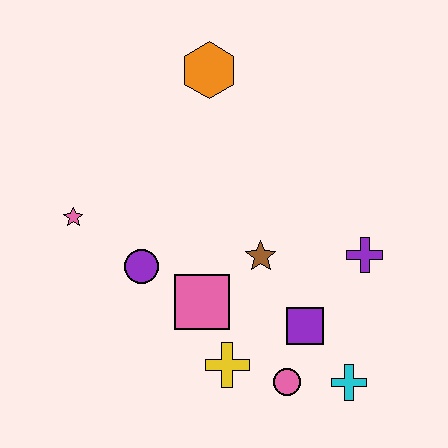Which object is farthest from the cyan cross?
The orange hexagon is farthest from the cyan cross.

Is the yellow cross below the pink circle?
No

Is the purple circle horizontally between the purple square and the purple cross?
No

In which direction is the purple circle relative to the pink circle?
The purple circle is to the left of the pink circle.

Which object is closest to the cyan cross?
The pink circle is closest to the cyan cross.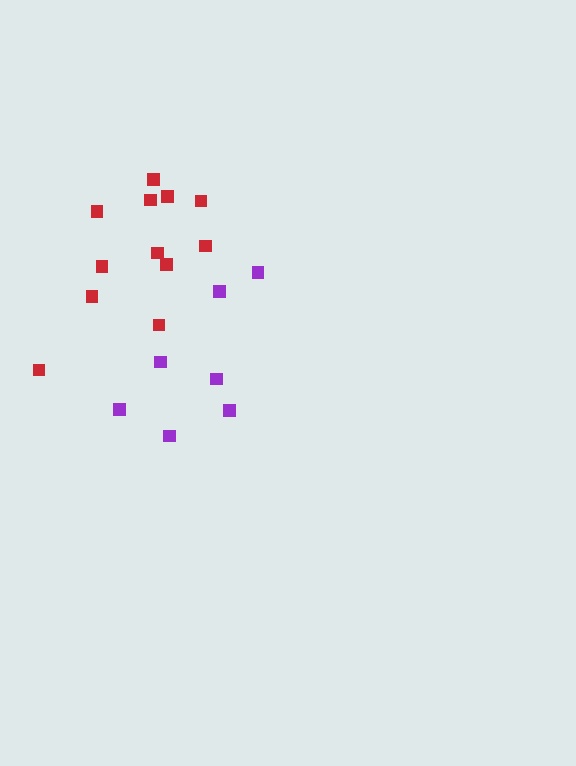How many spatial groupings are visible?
There are 2 spatial groupings.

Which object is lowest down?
The purple cluster is bottommost.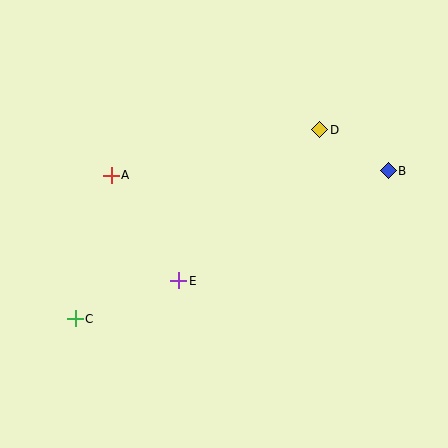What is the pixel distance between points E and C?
The distance between E and C is 110 pixels.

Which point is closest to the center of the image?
Point E at (179, 281) is closest to the center.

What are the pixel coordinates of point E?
Point E is at (179, 281).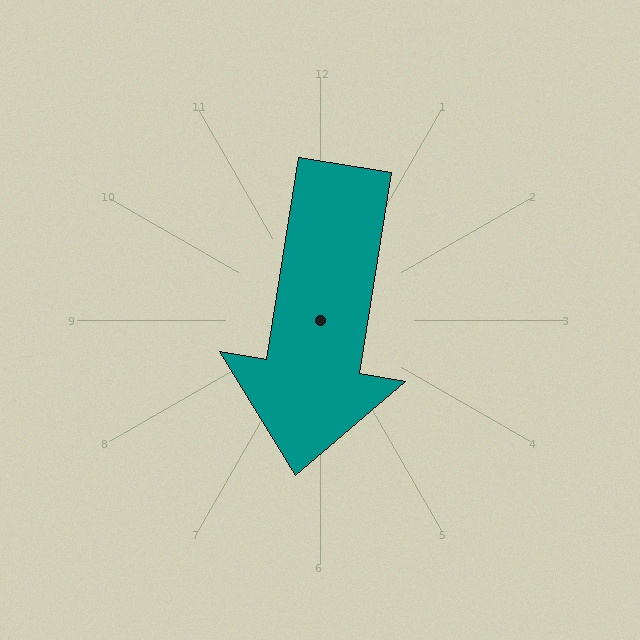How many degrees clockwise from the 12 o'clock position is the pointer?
Approximately 189 degrees.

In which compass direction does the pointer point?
South.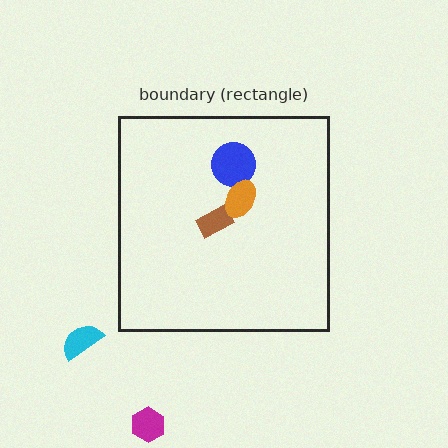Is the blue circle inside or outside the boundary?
Inside.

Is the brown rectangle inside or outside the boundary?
Inside.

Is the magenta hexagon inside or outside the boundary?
Outside.